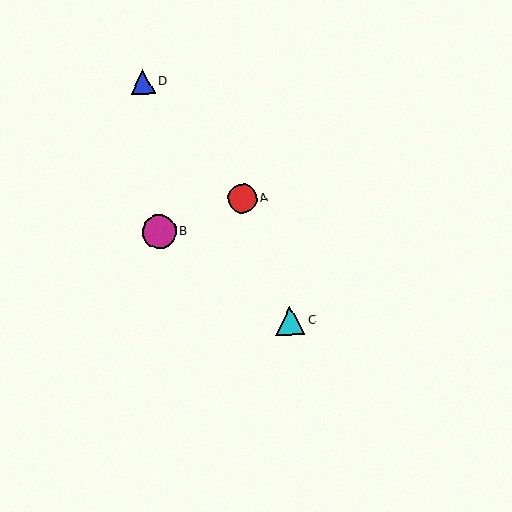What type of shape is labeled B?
Shape B is a magenta circle.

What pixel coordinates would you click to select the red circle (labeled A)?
Click at (242, 198) to select the red circle A.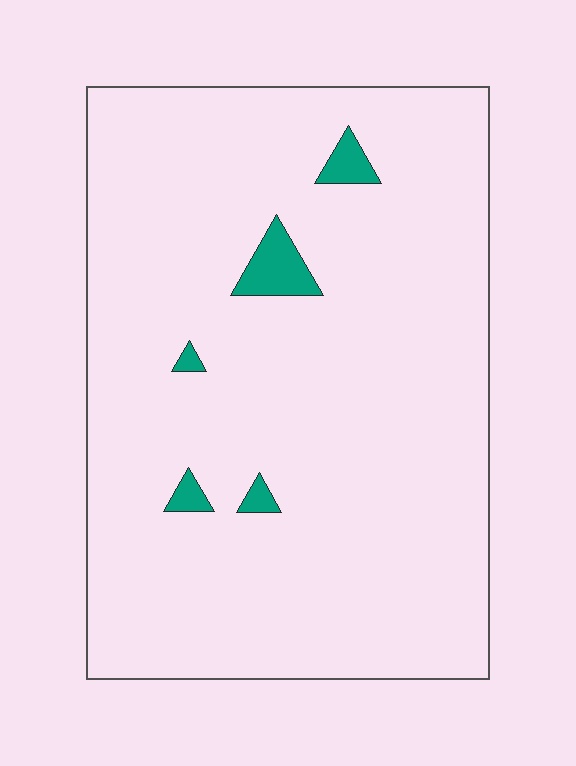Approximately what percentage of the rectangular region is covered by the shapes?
Approximately 5%.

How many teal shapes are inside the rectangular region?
5.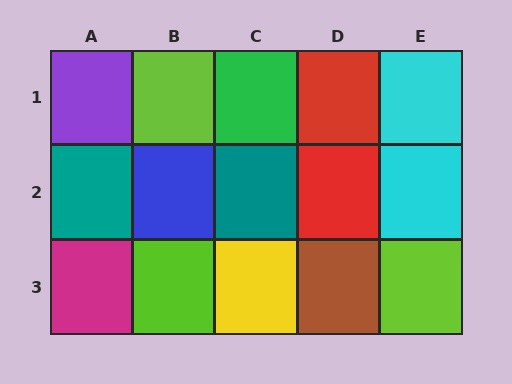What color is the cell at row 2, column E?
Cyan.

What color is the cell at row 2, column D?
Red.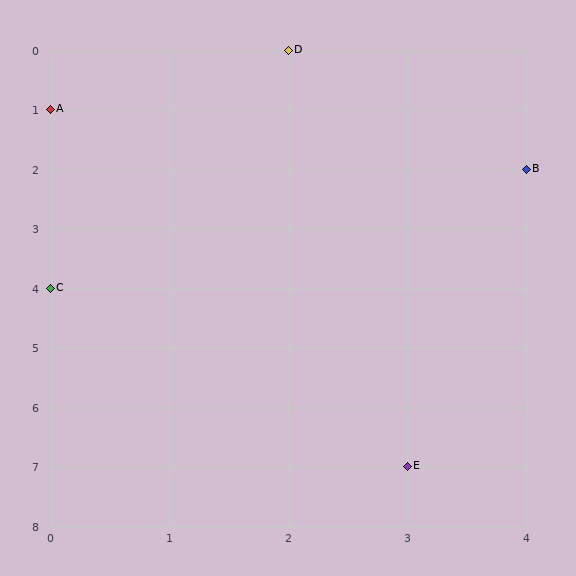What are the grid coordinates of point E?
Point E is at grid coordinates (3, 7).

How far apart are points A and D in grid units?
Points A and D are 2 columns and 1 row apart (about 2.2 grid units diagonally).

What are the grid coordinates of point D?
Point D is at grid coordinates (2, 0).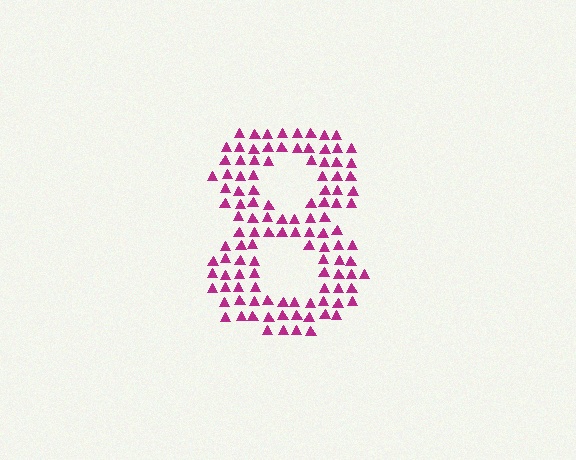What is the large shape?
The large shape is the digit 8.